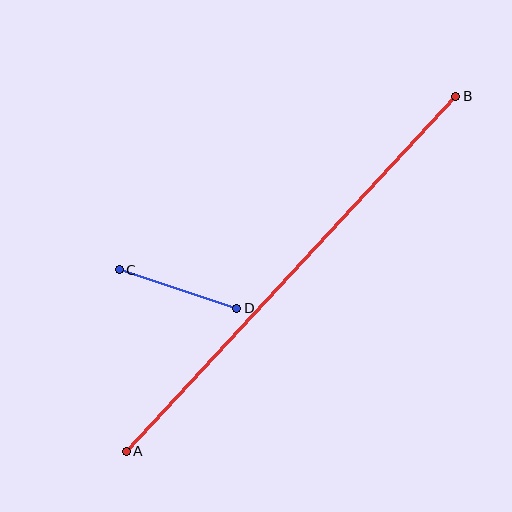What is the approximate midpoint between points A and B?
The midpoint is at approximately (291, 274) pixels.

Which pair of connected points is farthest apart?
Points A and B are farthest apart.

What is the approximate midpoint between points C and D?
The midpoint is at approximately (178, 289) pixels.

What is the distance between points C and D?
The distance is approximately 124 pixels.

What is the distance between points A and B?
The distance is approximately 484 pixels.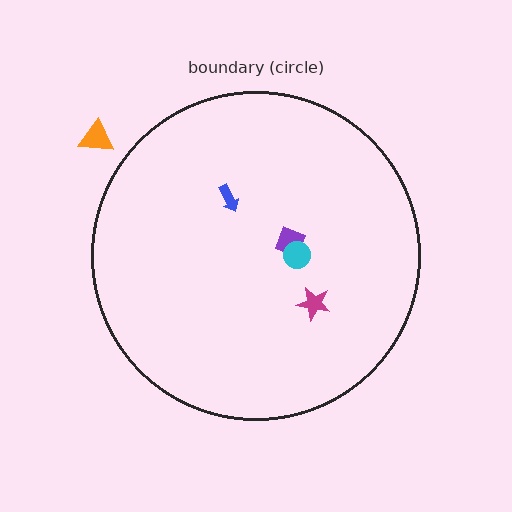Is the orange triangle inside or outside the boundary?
Outside.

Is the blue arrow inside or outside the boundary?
Inside.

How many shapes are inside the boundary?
4 inside, 1 outside.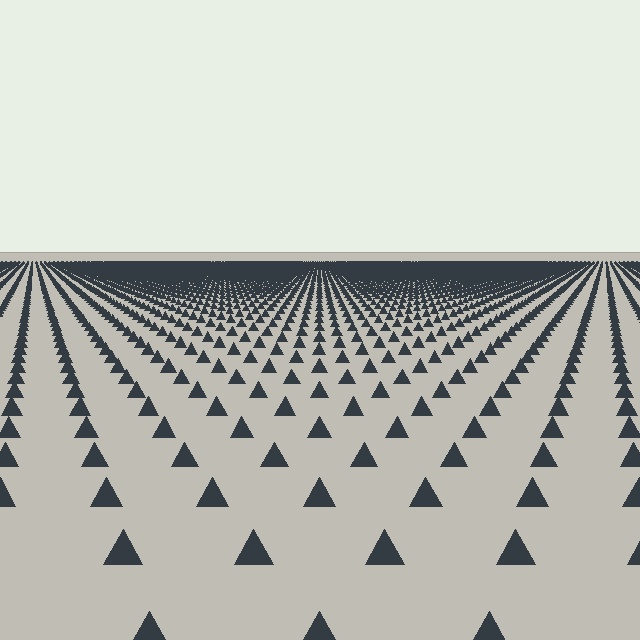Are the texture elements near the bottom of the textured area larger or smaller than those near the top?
Larger. Near the bottom, elements are closer to the viewer and appear at a bigger on-screen size.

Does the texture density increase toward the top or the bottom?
Density increases toward the top.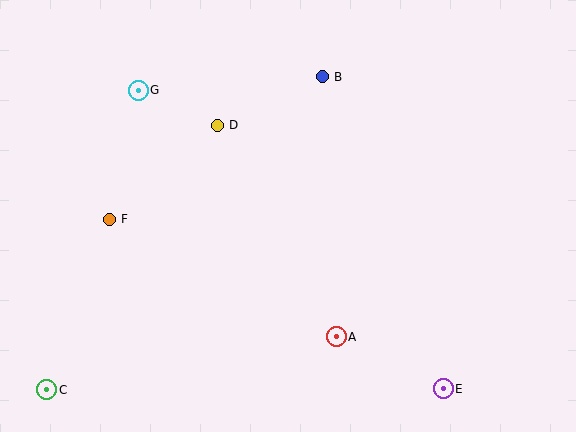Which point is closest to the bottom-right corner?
Point E is closest to the bottom-right corner.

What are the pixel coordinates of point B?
Point B is at (322, 77).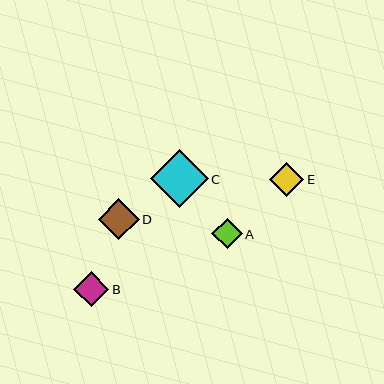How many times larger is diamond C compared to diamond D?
Diamond C is approximately 1.4 times the size of diamond D.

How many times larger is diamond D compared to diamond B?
Diamond D is approximately 1.2 times the size of diamond B.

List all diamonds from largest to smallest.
From largest to smallest: C, D, B, E, A.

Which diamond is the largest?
Diamond C is the largest with a size of approximately 58 pixels.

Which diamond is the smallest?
Diamond A is the smallest with a size of approximately 30 pixels.